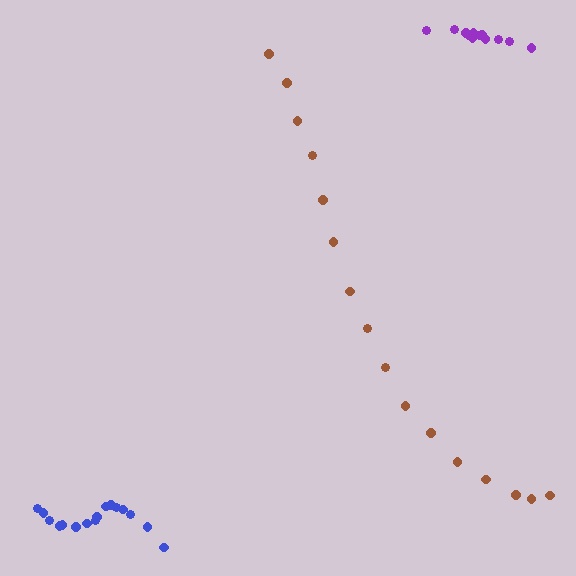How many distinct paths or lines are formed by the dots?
There are 3 distinct paths.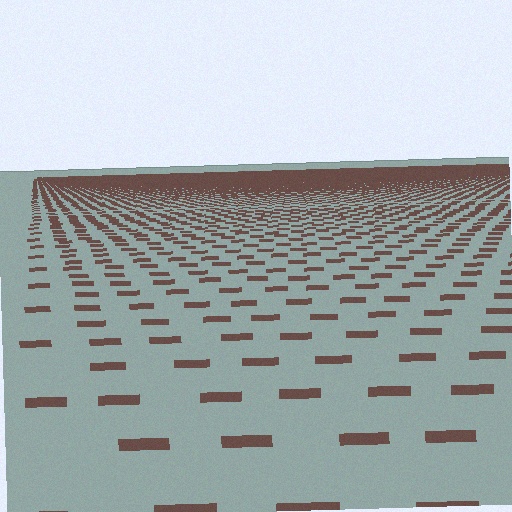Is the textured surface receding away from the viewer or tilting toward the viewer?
The surface is receding away from the viewer. Texture elements get smaller and denser toward the top.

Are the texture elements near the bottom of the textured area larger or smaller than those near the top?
Larger. Near the bottom, elements are closer to the viewer and appear at a bigger on-screen size.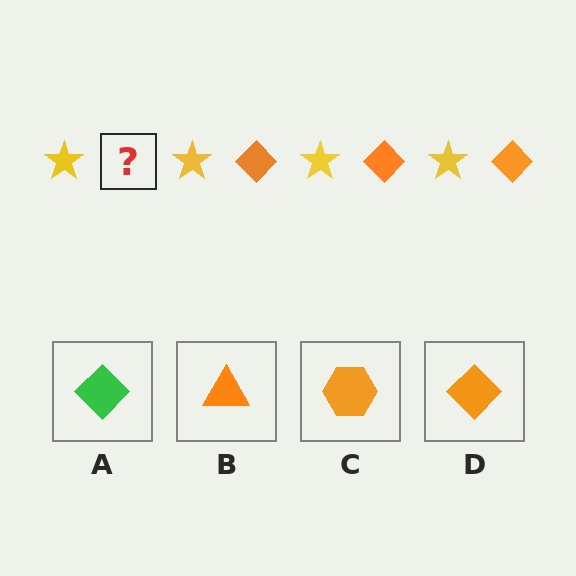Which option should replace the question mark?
Option D.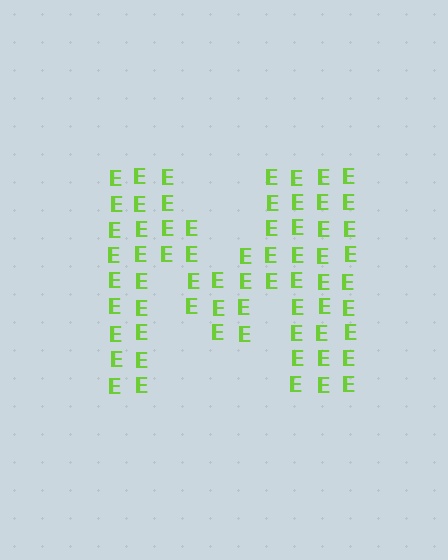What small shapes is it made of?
It is made of small letter E's.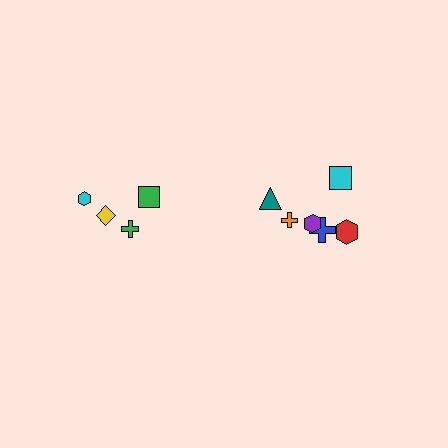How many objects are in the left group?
There are 4 objects.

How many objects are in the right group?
There are 6 objects.